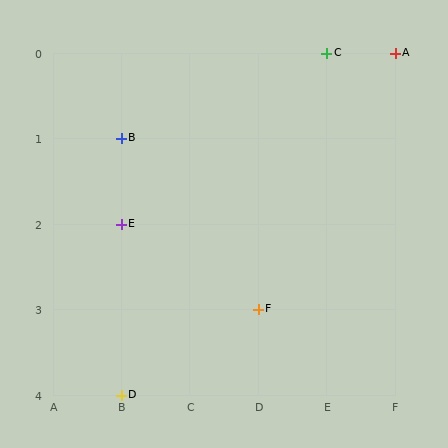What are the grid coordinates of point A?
Point A is at grid coordinates (F, 0).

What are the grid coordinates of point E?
Point E is at grid coordinates (B, 2).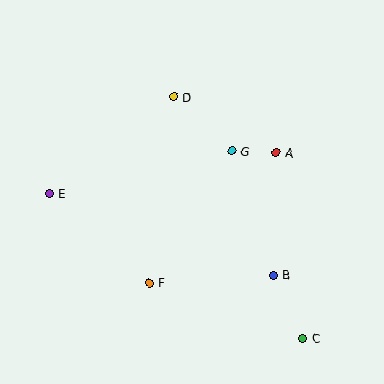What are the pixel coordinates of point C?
Point C is at (303, 339).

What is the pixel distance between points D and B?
The distance between D and B is 204 pixels.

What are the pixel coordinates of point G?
Point G is at (232, 151).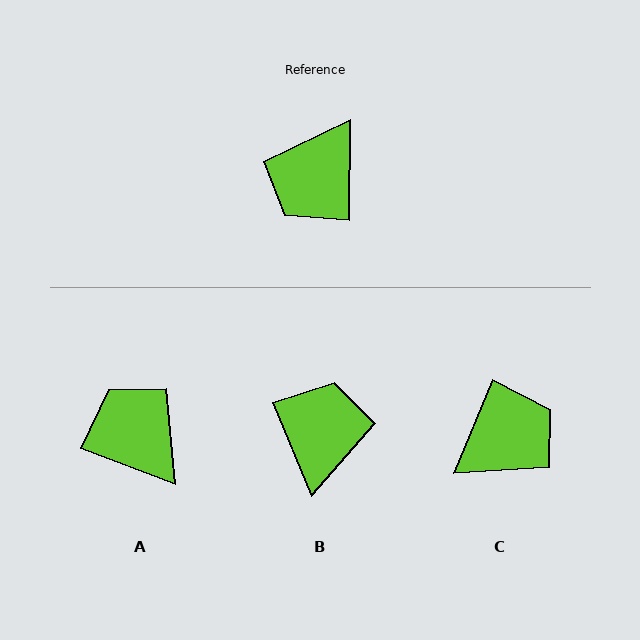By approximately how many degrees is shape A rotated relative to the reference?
Approximately 110 degrees clockwise.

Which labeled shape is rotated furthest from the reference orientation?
C, about 158 degrees away.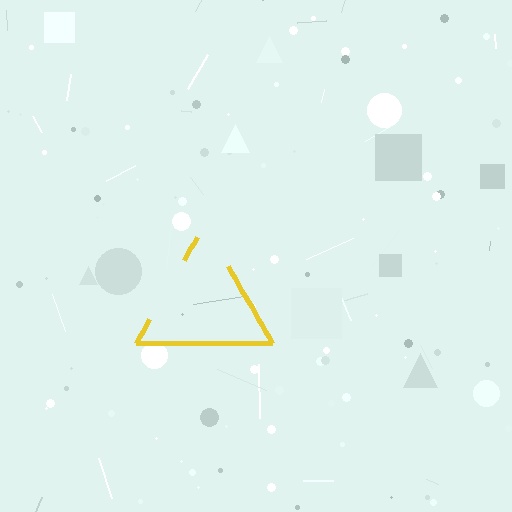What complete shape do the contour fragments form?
The contour fragments form a triangle.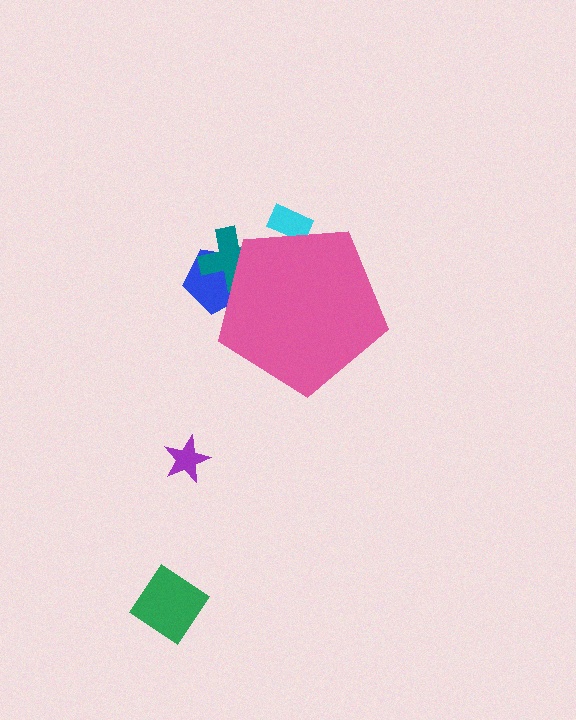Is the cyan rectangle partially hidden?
Yes, the cyan rectangle is partially hidden behind the pink pentagon.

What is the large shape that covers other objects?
A pink pentagon.